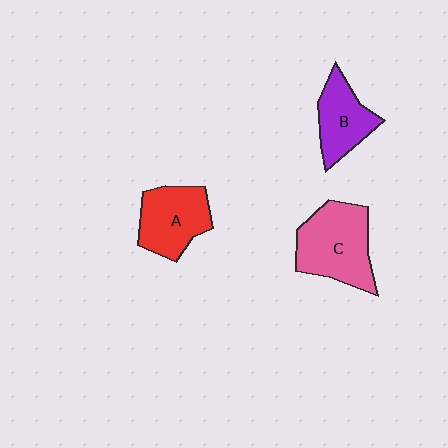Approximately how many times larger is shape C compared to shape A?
Approximately 1.3 times.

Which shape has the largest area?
Shape C (pink).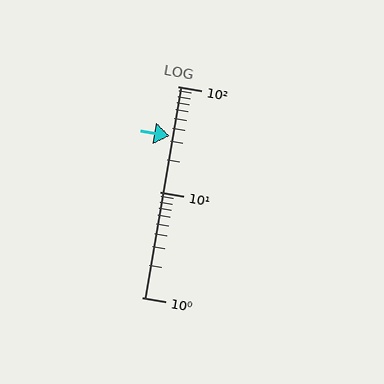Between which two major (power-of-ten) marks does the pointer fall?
The pointer is between 10 and 100.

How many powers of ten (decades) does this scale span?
The scale spans 2 decades, from 1 to 100.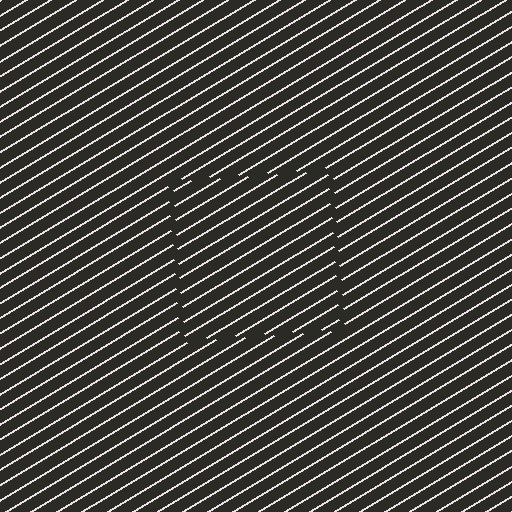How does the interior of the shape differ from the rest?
The interior of the shape contains the same grating, shifted by half a period — the contour is defined by the phase discontinuity where line-ends from the inner and outer gratings abut.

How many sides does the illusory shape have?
4 sides — the line-ends trace a square.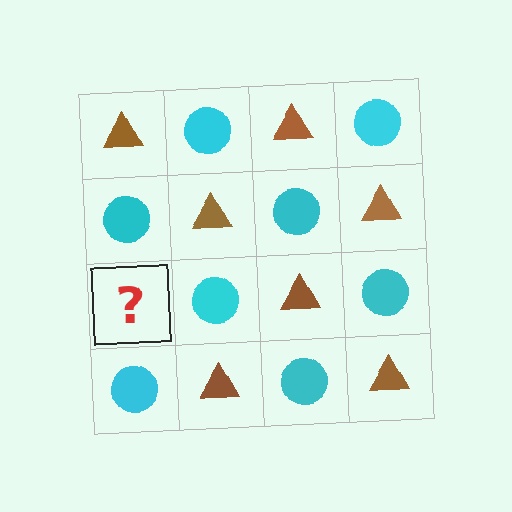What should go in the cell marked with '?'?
The missing cell should contain a brown triangle.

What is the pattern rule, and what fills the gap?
The rule is that it alternates brown triangle and cyan circle in a checkerboard pattern. The gap should be filled with a brown triangle.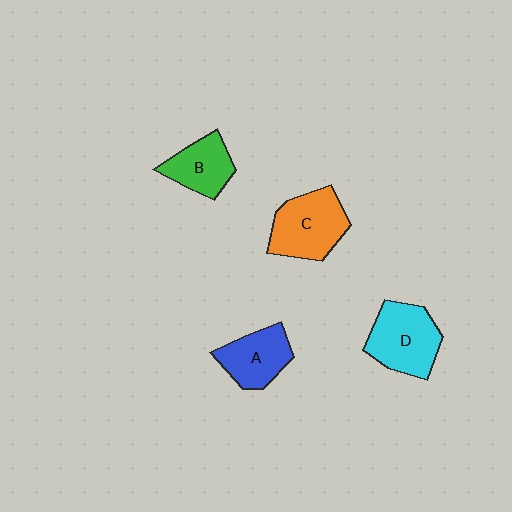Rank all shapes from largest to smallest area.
From largest to smallest: C (orange), D (cyan), A (blue), B (green).